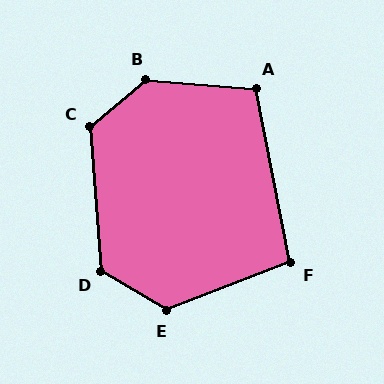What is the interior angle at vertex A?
Approximately 106 degrees (obtuse).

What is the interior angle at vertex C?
Approximately 126 degrees (obtuse).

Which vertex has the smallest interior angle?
F, at approximately 100 degrees.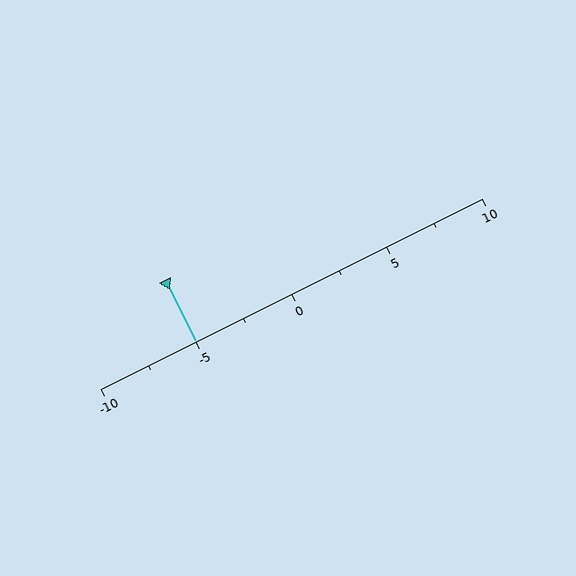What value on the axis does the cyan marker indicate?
The marker indicates approximately -5.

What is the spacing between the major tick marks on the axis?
The major ticks are spaced 5 apart.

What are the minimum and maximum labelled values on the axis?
The axis runs from -10 to 10.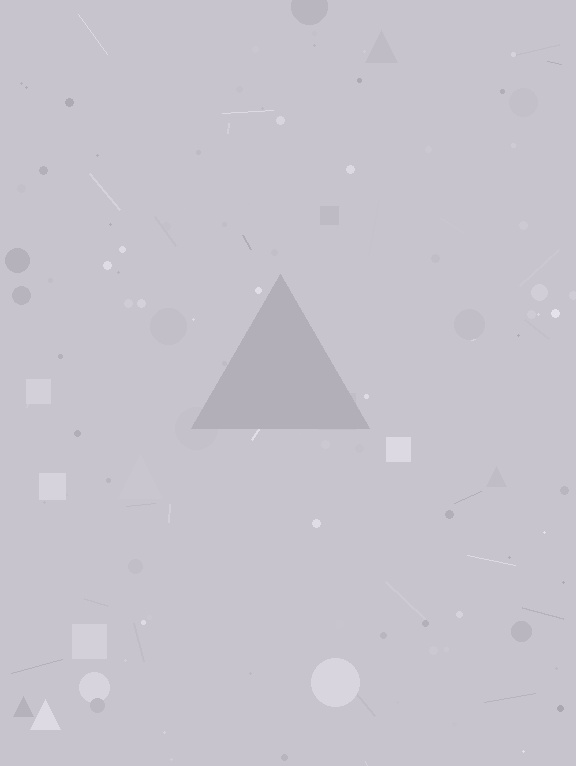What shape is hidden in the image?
A triangle is hidden in the image.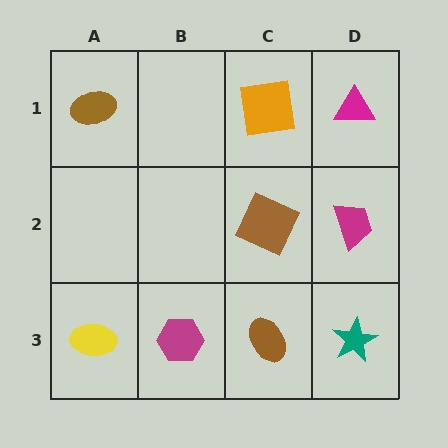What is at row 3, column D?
A teal star.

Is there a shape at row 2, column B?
No, that cell is empty.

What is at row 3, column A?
A yellow ellipse.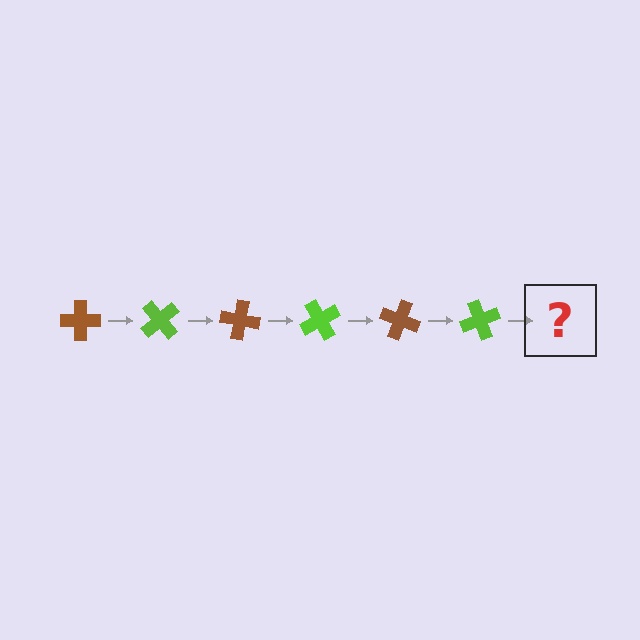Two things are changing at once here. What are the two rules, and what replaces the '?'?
The two rules are that it rotates 50 degrees each step and the color cycles through brown and lime. The '?' should be a brown cross, rotated 300 degrees from the start.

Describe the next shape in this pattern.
It should be a brown cross, rotated 300 degrees from the start.